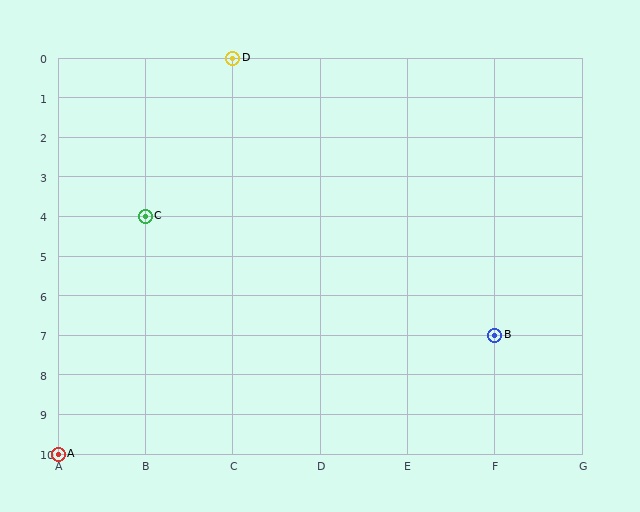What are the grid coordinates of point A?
Point A is at grid coordinates (A, 10).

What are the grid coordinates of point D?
Point D is at grid coordinates (C, 0).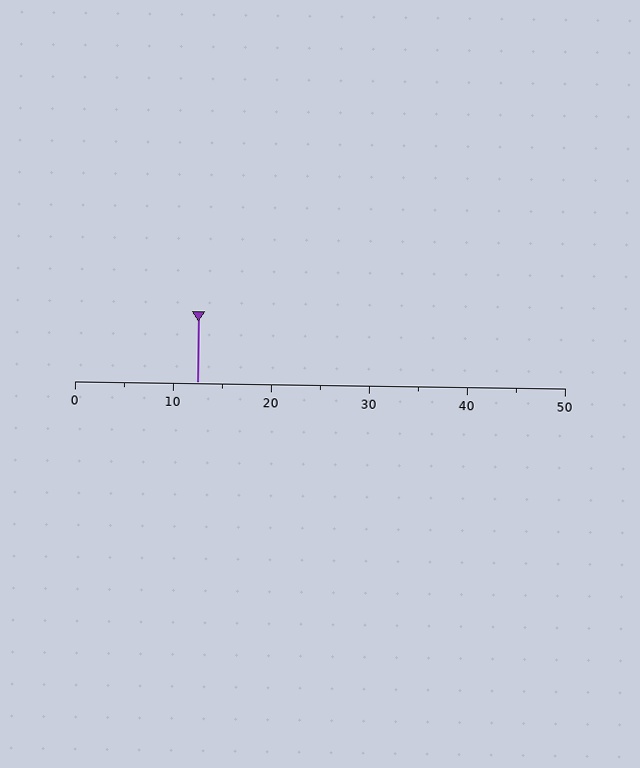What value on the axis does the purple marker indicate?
The marker indicates approximately 12.5.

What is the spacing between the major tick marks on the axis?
The major ticks are spaced 10 apart.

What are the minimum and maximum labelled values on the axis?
The axis runs from 0 to 50.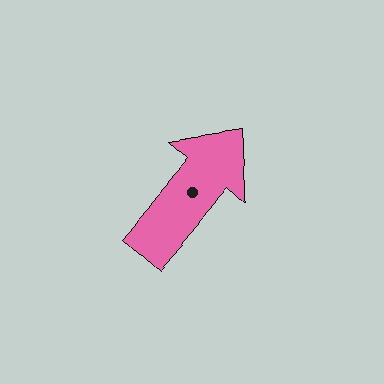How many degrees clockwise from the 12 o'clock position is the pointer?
Approximately 41 degrees.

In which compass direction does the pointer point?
Northeast.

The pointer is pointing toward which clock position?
Roughly 1 o'clock.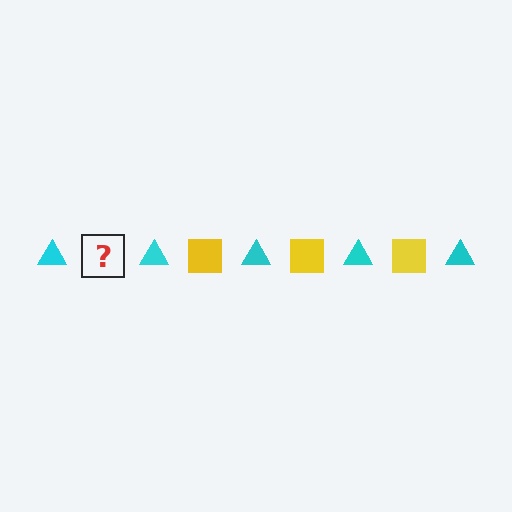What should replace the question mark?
The question mark should be replaced with a yellow square.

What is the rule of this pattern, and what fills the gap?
The rule is that the pattern alternates between cyan triangle and yellow square. The gap should be filled with a yellow square.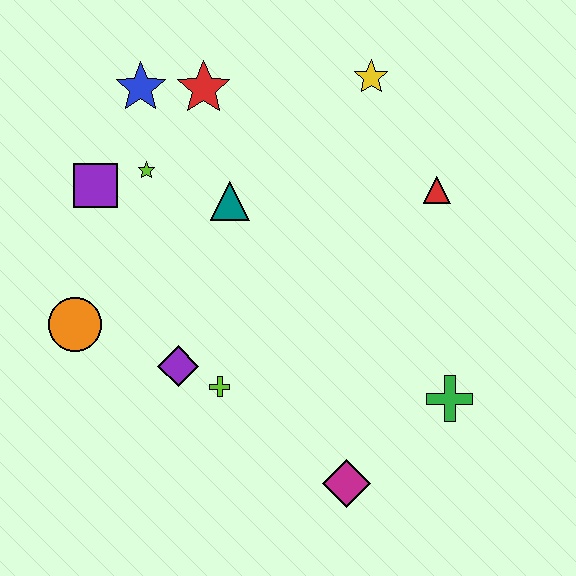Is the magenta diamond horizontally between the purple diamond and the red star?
No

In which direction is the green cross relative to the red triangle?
The green cross is below the red triangle.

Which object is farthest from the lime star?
The green cross is farthest from the lime star.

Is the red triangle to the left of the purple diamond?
No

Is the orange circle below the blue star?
Yes